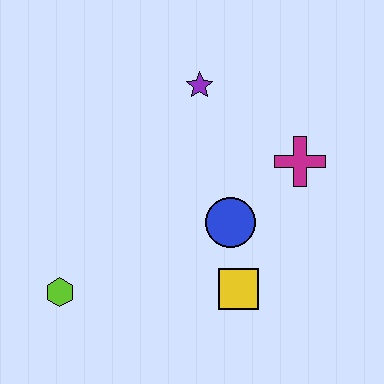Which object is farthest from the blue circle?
The lime hexagon is farthest from the blue circle.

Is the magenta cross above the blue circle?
Yes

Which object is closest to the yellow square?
The blue circle is closest to the yellow square.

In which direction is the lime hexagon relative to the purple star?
The lime hexagon is below the purple star.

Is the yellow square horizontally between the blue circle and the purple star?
No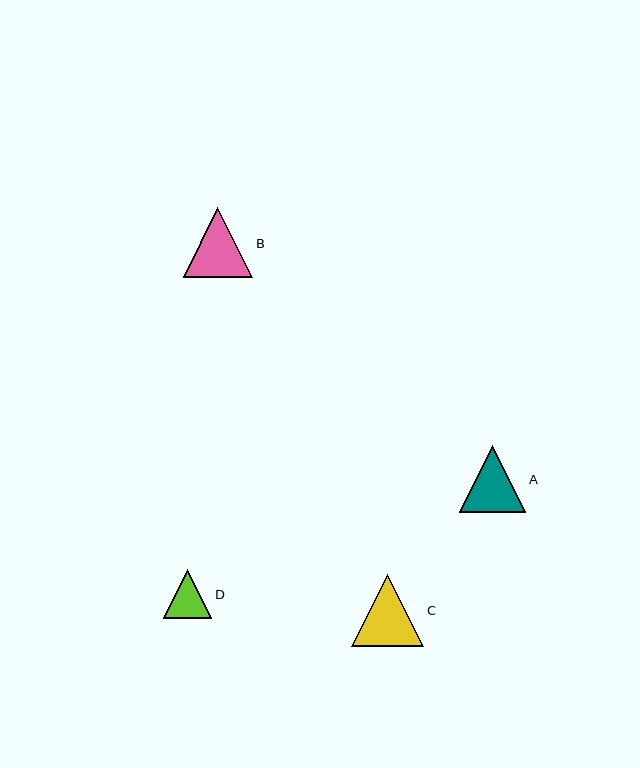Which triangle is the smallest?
Triangle D is the smallest with a size of approximately 48 pixels.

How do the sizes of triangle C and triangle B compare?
Triangle C and triangle B are approximately the same size.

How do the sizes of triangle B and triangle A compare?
Triangle B and triangle A are approximately the same size.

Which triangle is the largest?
Triangle C is the largest with a size of approximately 72 pixels.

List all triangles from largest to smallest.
From largest to smallest: C, B, A, D.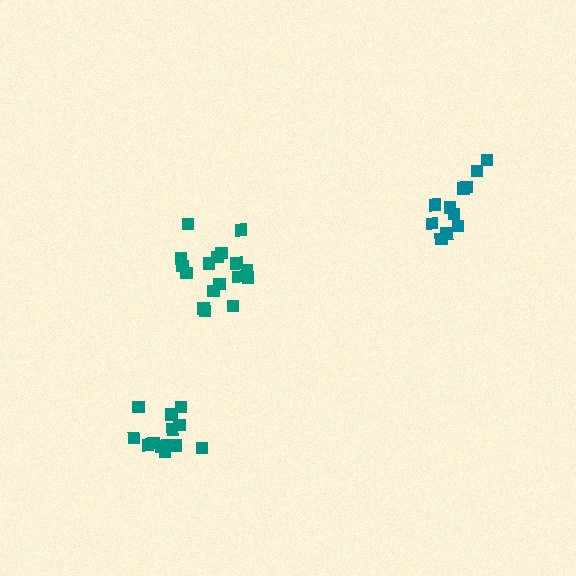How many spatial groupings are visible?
There are 3 spatial groupings.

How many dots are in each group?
Group 1: 11 dots, Group 2: 17 dots, Group 3: 13 dots (41 total).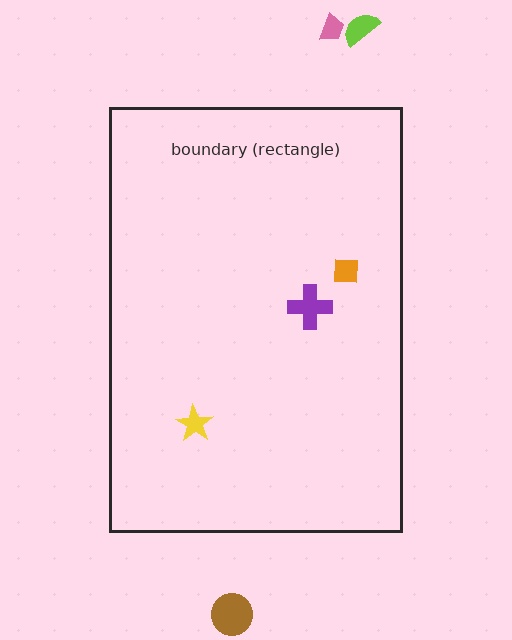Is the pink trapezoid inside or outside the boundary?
Outside.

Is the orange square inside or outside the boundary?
Inside.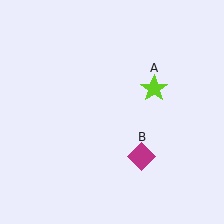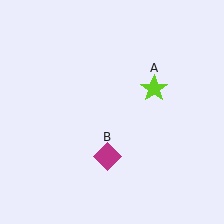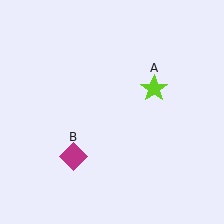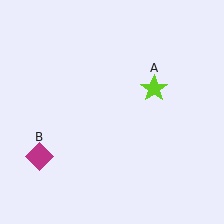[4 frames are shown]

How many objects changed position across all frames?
1 object changed position: magenta diamond (object B).